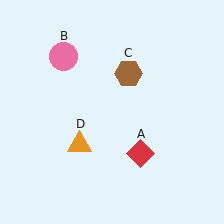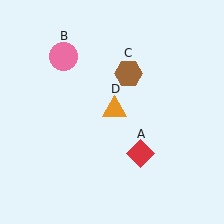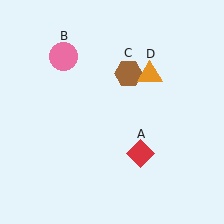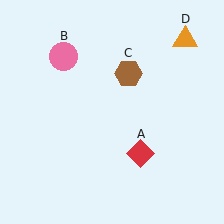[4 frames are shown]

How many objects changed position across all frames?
1 object changed position: orange triangle (object D).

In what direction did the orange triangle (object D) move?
The orange triangle (object D) moved up and to the right.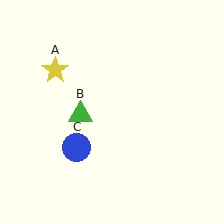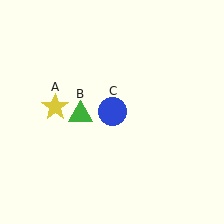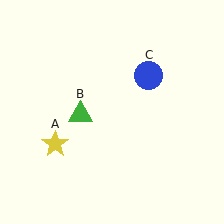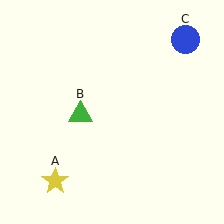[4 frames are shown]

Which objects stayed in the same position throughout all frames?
Green triangle (object B) remained stationary.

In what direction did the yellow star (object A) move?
The yellow star (object A) moved down.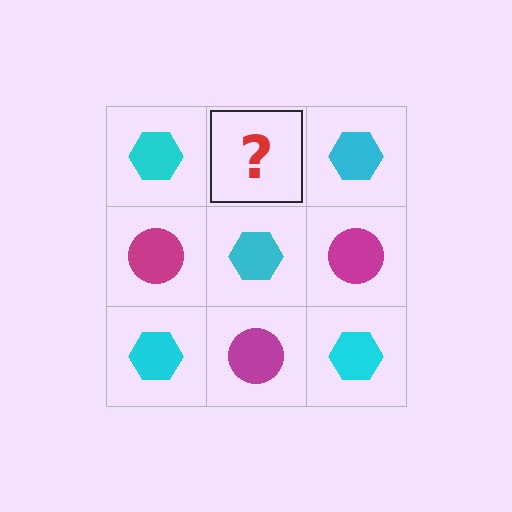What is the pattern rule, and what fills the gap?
The rule is that it alternates cyan hexagon and magenta circle in a checkerboard pattern. The gap should be filled with a magenta circle.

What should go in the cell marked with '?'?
The missing cell should contain a magenta circle.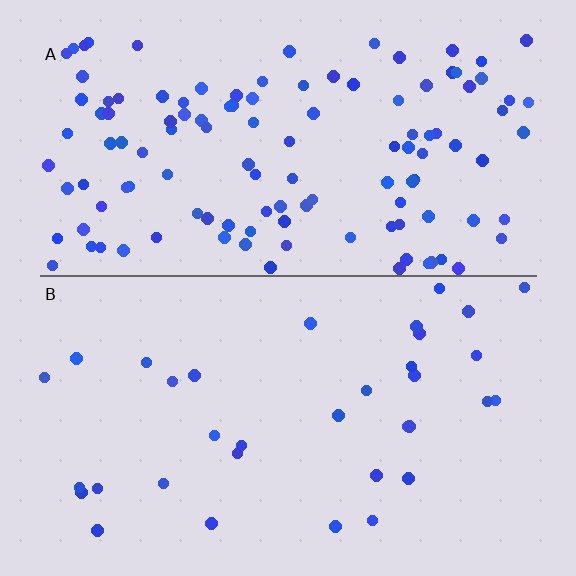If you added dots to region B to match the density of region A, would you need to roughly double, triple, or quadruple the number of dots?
Approximately quadruple.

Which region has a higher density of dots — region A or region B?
A (the top).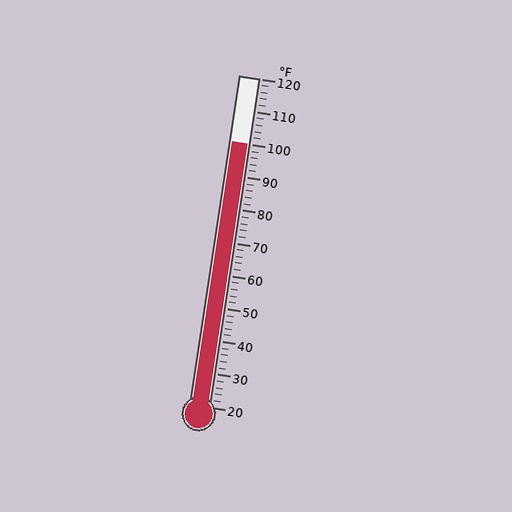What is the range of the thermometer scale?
The thermometer scale ranges from 20°F to 120°F.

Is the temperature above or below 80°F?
The temperature is above 80°F.